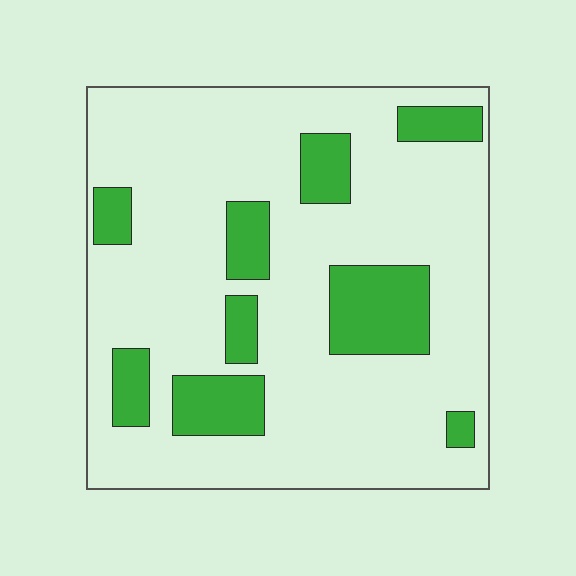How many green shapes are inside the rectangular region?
9.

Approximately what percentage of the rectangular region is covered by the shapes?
Approximately 20%.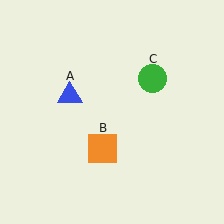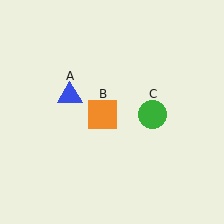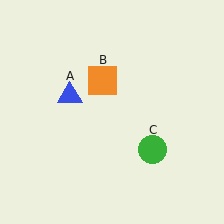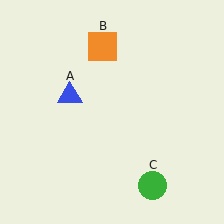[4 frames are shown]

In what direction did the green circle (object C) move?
The green circle (object C) moved down.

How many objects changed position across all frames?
2 objects changed position: orange square (object B), green circle (object C).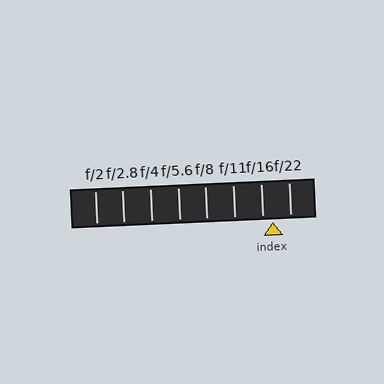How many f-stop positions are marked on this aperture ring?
There are 8 f-stop positions marked.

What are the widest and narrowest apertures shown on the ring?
The widest aperture shown is f/2 and the narrowest is f/22.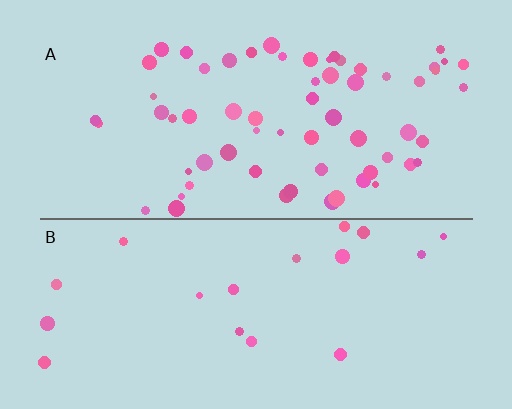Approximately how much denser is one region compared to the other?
Approximately 3.3× — region A over region B.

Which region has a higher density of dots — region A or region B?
A (the top).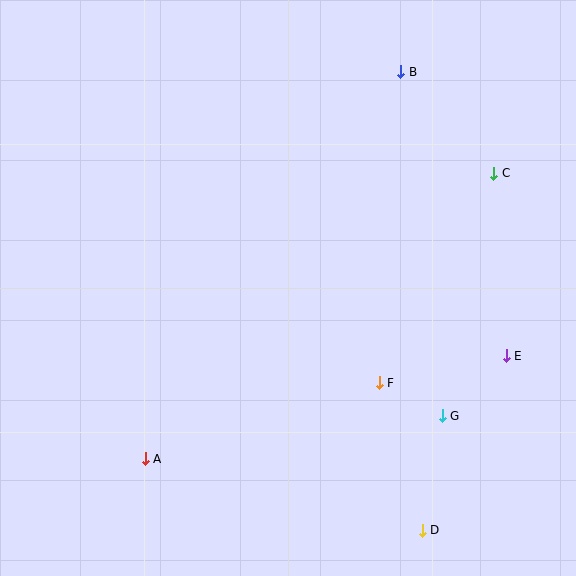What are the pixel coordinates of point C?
Point C is at (494, 173).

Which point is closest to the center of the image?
Point F at (379, 383) is closest to the center.